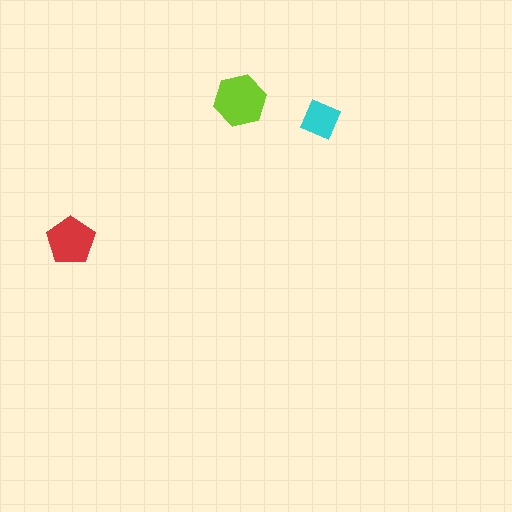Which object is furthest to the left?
The red pentagon is leftmost.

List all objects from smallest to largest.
The cyan diamond, the red pentagon, the lime hexagon.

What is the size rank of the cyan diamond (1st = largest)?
3rd.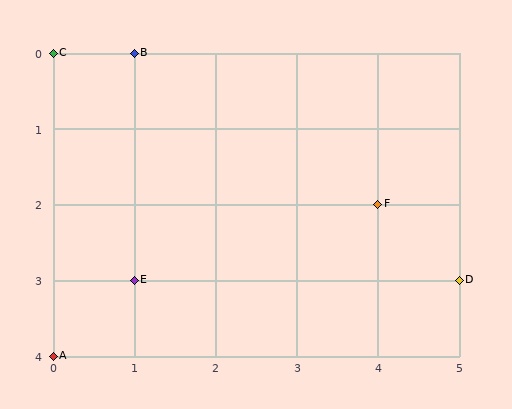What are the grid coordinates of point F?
Point F is at grid coordinates (4, 2).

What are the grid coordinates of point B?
Point B is at grid coordinates (1, 0).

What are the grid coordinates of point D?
Point D is at grid coordinates (5, 3).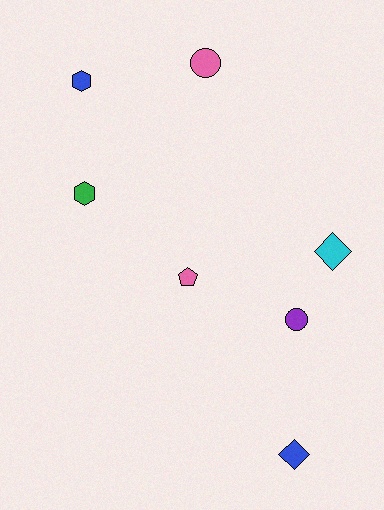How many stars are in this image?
There are no stars.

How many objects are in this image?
There are 7 objects.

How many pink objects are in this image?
There are 2 pink objects.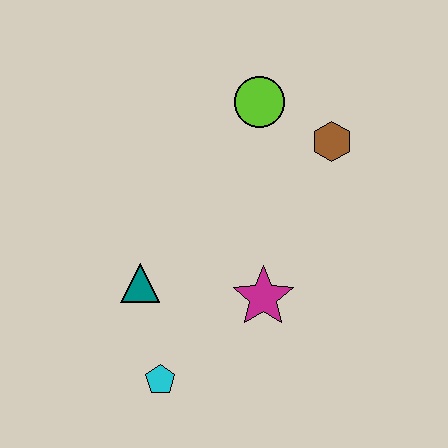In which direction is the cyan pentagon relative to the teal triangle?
The cyan pentagon is below the teal triangle.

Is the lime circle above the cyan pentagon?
Yes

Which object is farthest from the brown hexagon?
The cyan pentagon is farthest from the brown hexagon.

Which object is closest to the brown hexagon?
The lime circle is closest to the brown hexagon.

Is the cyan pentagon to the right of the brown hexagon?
No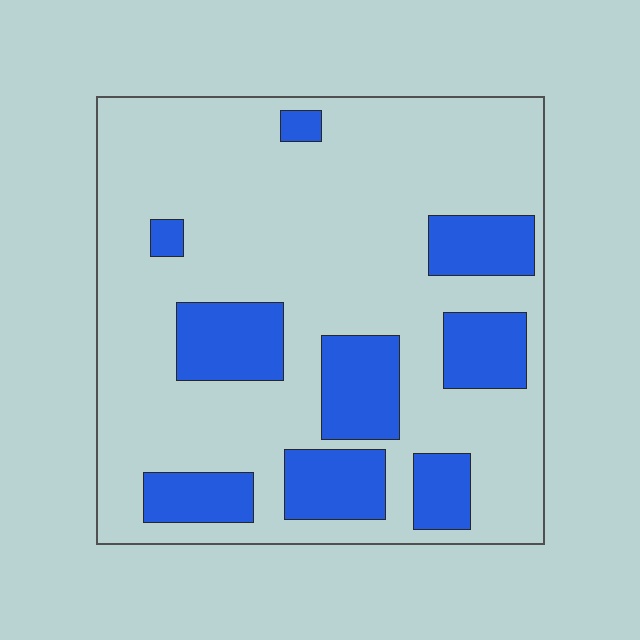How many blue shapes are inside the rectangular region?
9.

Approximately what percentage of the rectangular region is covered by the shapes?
Approximately 25%.